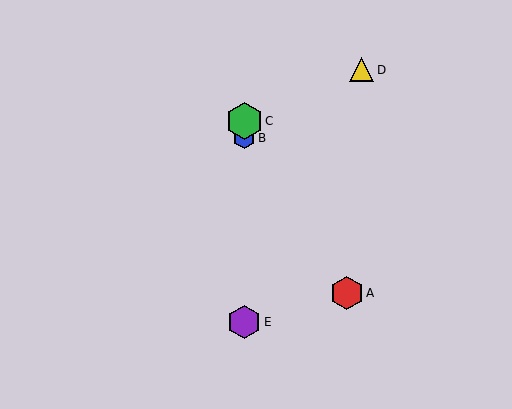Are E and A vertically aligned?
No, E is at x≈244 and A is at x≈347.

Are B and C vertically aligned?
Yes, both are at x≈244.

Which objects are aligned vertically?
Objects B, C, E are aligned vertically.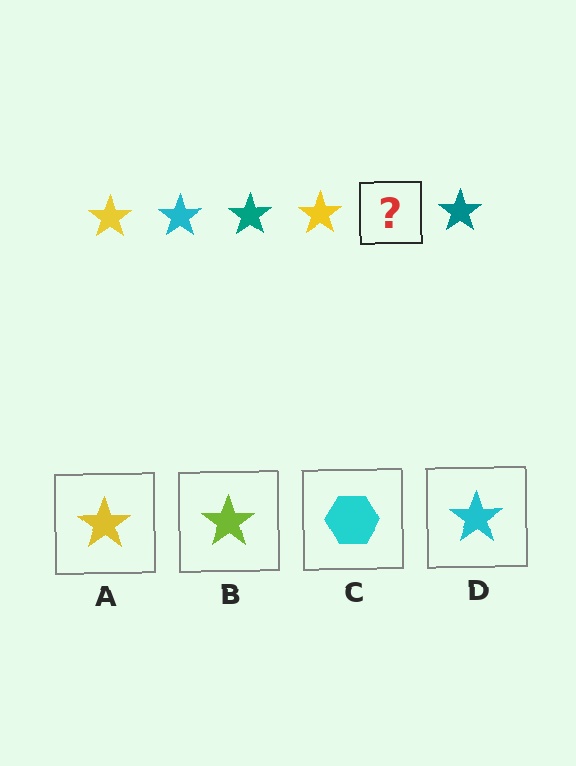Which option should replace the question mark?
Option D.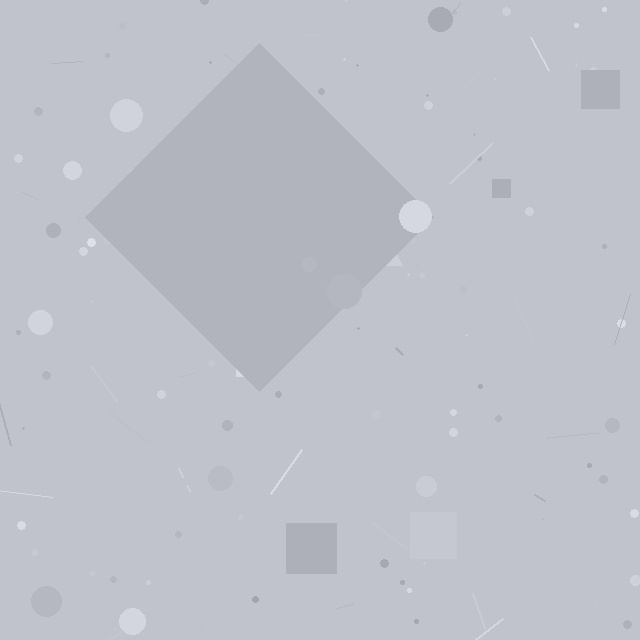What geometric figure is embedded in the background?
A diamond is embedded in the background.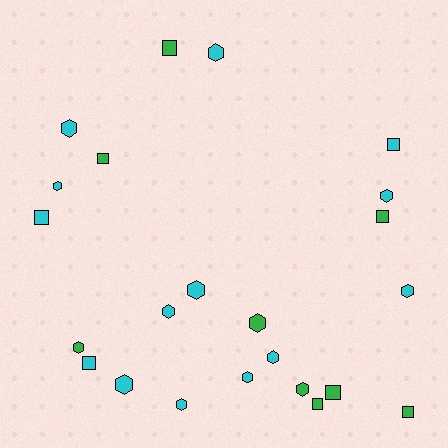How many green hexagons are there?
There are 3 green hexagons.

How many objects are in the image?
There are 23 objects.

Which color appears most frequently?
Cyan, with 14 objects.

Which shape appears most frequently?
Hexagon, with 14 objects.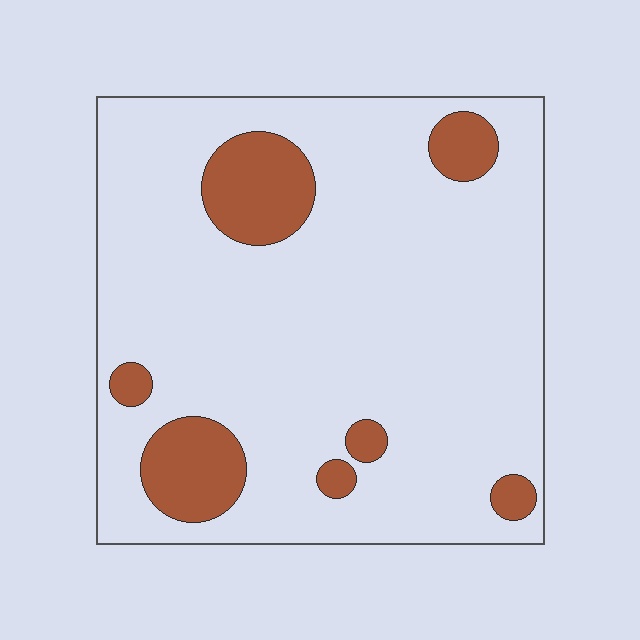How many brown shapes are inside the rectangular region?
7.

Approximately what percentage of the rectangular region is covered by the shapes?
Approximately 15%.